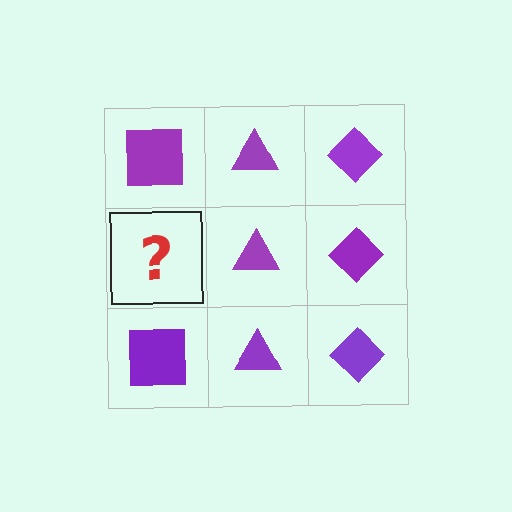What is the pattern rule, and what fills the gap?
The rule is that each column has a consistent shape. The gap should be filled with a purple square.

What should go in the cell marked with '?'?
The missing cell should contain a purple square.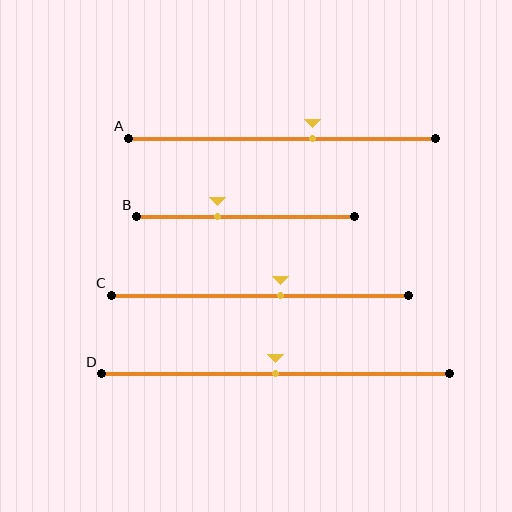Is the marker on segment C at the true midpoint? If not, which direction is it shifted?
No, the marker on segment C is shifted to the right by about 7% of the segment length.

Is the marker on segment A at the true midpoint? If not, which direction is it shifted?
No, the marker on segment A is shifted to the right by about 10% of the segment length.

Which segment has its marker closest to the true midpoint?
Segment D has its marker closest to the true midpoint.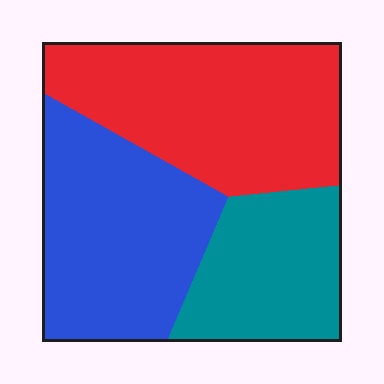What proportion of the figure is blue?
Blue covers roughly 35% of the figure.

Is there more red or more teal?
Red.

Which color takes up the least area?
Teal, at roughly 25%.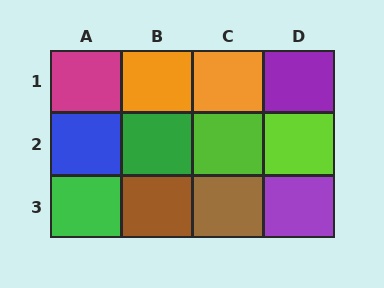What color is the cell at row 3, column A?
Green.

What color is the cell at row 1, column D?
Purple.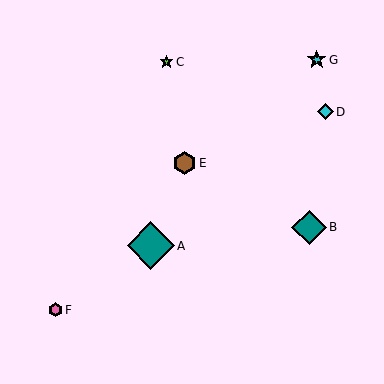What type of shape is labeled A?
Shape A is a teal diamond.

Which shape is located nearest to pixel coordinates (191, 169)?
The brown hexagon (labeled E) at (185, 163) is nearest to that location.